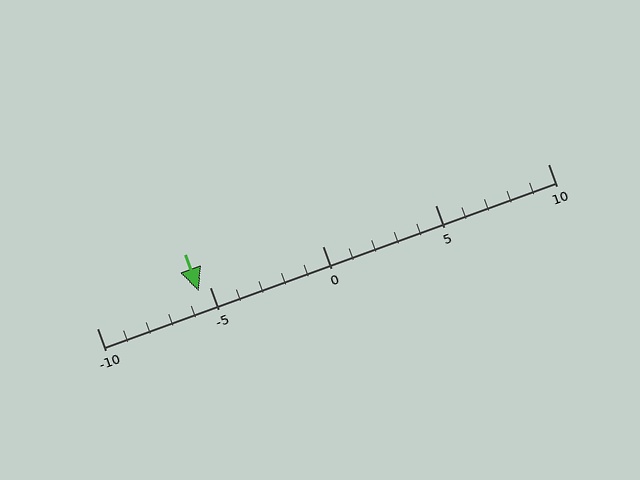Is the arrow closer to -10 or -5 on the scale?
The arrow is closer to -5.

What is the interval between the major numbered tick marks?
The major tick marks are spaced 5 units apart.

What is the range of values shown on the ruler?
The ruler shows values from -10 to 10.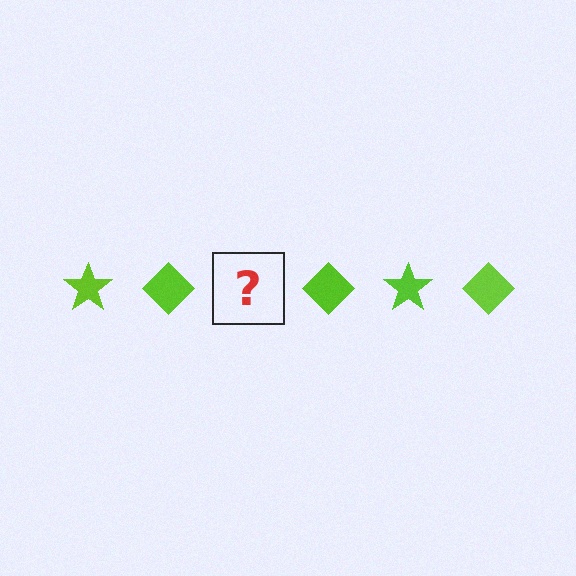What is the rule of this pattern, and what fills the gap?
The rule is that the pattern cycles through star, diamond shapes in lime. The gap should be filled with a lime star.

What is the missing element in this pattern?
The missing element is a lime star.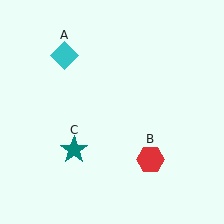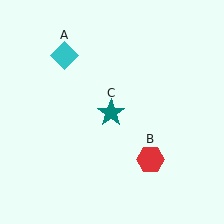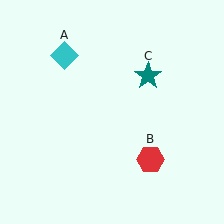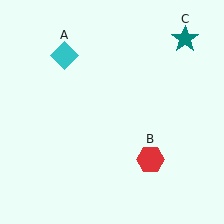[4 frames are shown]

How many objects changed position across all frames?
1 object changed position: teal star (object C).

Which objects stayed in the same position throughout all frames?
Cyan diamond (object A) and red hexagon (object B) remained stationary.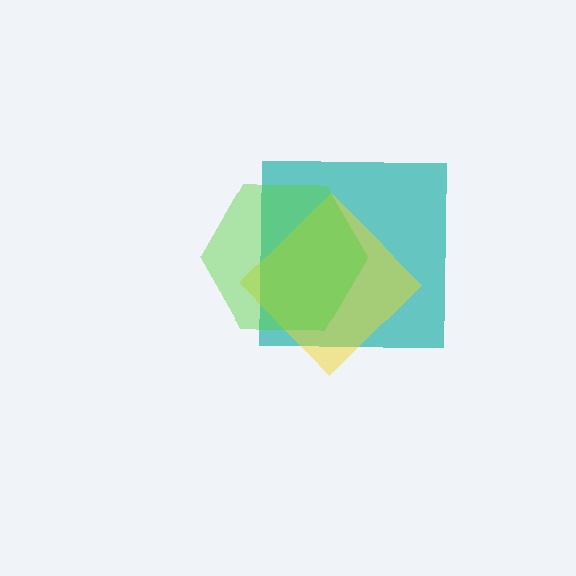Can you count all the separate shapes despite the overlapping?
Yes, there are 3 separate shapes.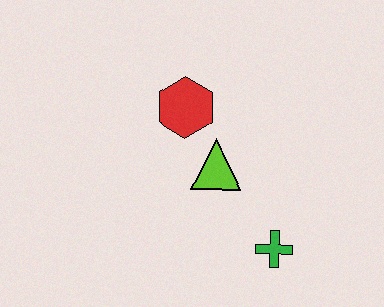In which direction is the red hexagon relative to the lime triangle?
The red hexagon is above the lime triangle.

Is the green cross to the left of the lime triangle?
No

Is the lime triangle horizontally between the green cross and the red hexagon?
Yes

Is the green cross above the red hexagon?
No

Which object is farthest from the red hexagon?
The green cross is farthest from the red hexagon.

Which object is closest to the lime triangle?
The red hexagon is closest to the lime triangle.